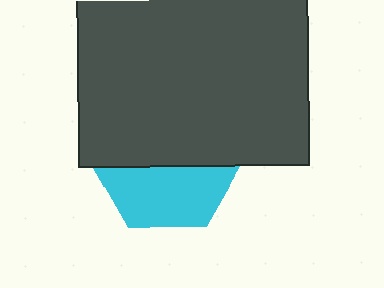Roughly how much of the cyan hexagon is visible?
A small part of it is visible (roughly 42%).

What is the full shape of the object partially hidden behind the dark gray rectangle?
The partially hidden object is a cyan hexagon.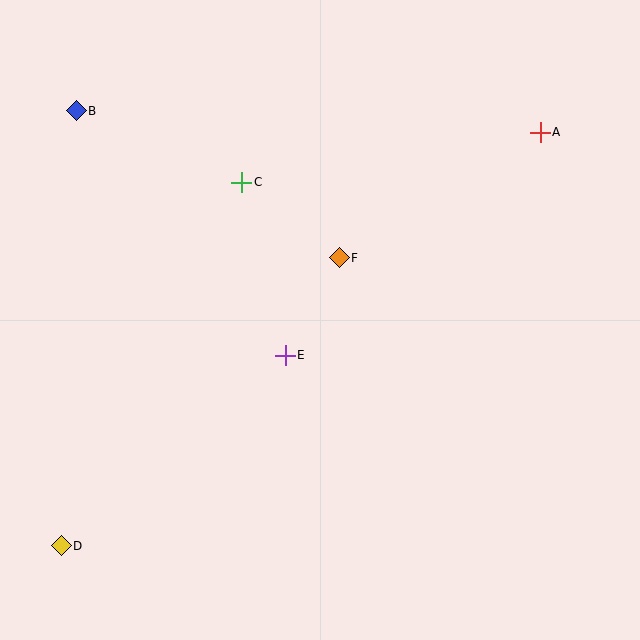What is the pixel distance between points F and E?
The distance between F and E is 111 pixels.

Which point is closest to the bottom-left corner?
Point D is closest to the bottom-left corner.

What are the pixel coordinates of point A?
Point A is at (540, 132).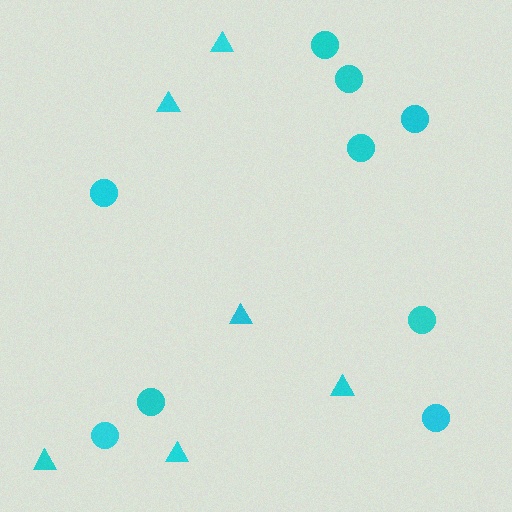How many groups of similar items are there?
There are 2 groups: one group of circles (9) and one group of triangles (6).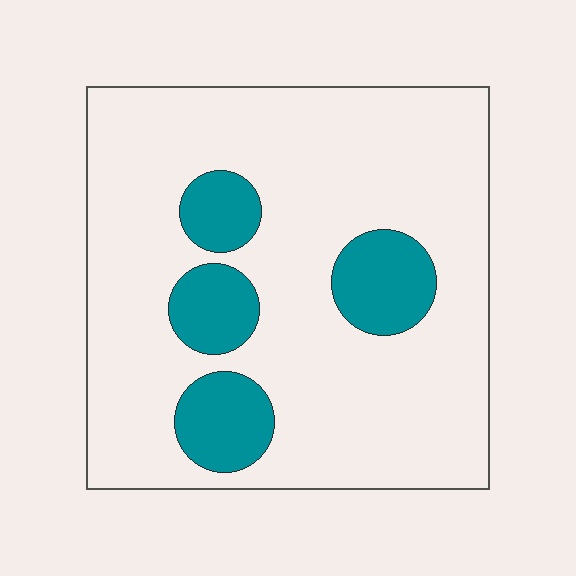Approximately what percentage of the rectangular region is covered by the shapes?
Approximately 20%.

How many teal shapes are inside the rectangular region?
4.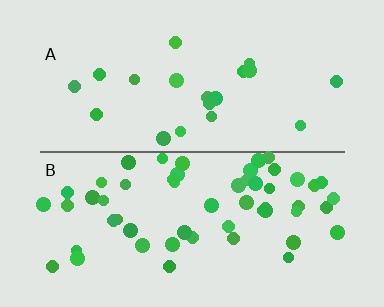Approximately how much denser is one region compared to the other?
Approximately 2.8× — region B over region A.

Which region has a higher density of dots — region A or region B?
B (the bottom).